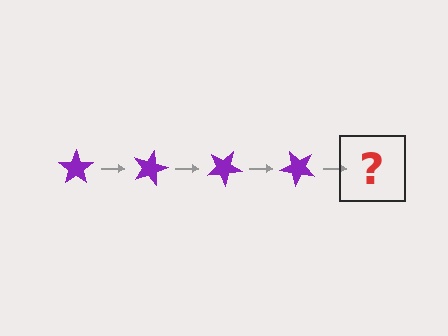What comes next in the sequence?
The next element should be a purple star rotated 60 degrees.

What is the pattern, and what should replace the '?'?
The pattern is that the star rotates 15 degrees each step. The '?' should be a purple star rotated 60 degrees.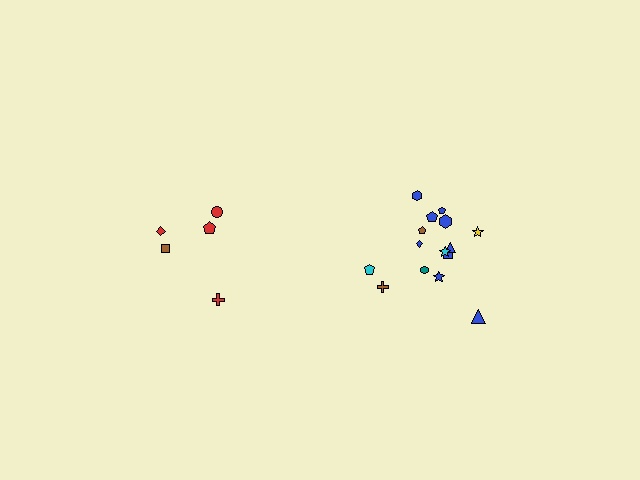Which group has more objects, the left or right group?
The right group.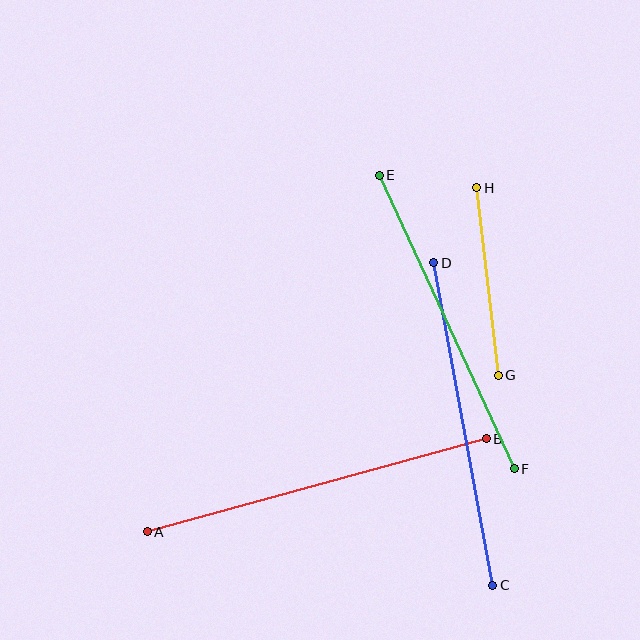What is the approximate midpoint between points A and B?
The midpoint is at approximately (317, 485) pixels.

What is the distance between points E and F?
The distance is approximately 323 pixels.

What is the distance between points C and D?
The distance is approximately 328 pixels.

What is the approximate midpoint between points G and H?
The midpoint is at approximately (487, 281) pixels.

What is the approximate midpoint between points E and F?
The midpoint is at approximately (447, 322) pixels.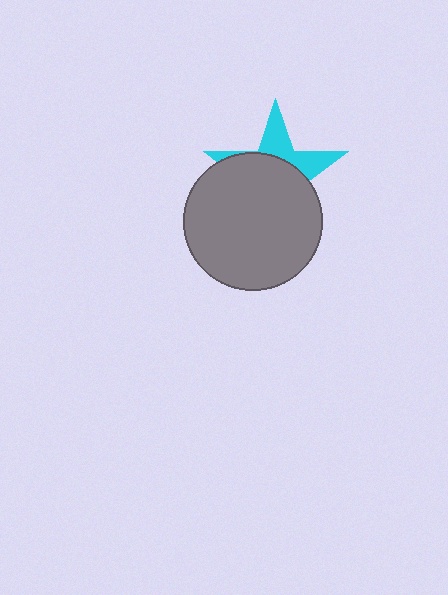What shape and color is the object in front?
The object in front is a gray circle.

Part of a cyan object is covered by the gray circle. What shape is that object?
It is a star.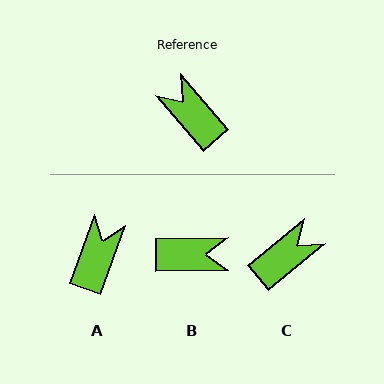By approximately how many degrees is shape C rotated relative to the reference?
Approximately 91 degrees clockwise.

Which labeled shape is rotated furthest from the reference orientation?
B, about 130 degrees away.